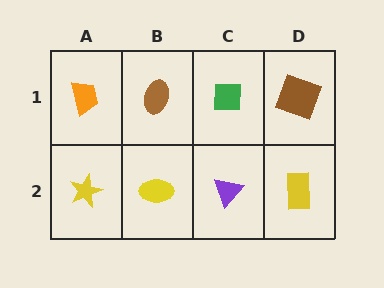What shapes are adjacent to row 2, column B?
A brown ellipse (row 1, column B), a yellow star (row 2, column A), a purple triangle (row 2, column C).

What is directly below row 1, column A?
A yellow star.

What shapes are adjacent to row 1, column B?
A yellow ellipse (row 2, column B), an orange trapezoid (row 1, column A), a green square (row 1, column C).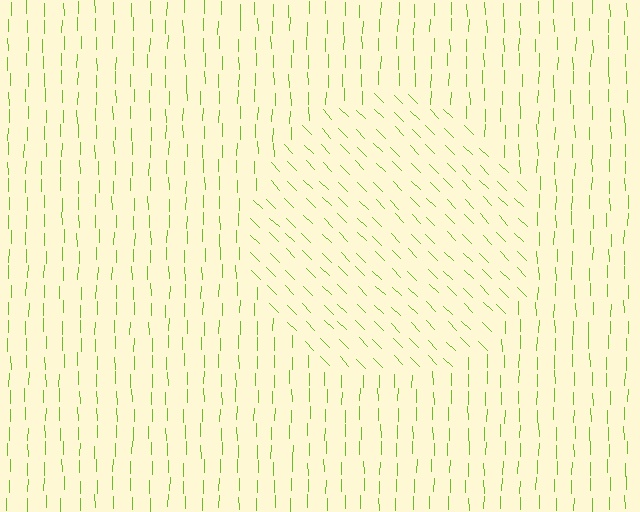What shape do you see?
I see a circle.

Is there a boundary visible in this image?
Yes, there is a texture boundary formed by a change in line orientation.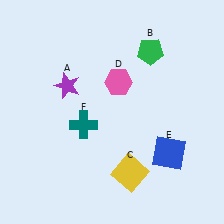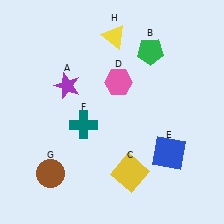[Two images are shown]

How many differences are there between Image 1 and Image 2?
There are 2 differences between the two images.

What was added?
A brown circle (G), a yellow triangle (H) were added in Image 2.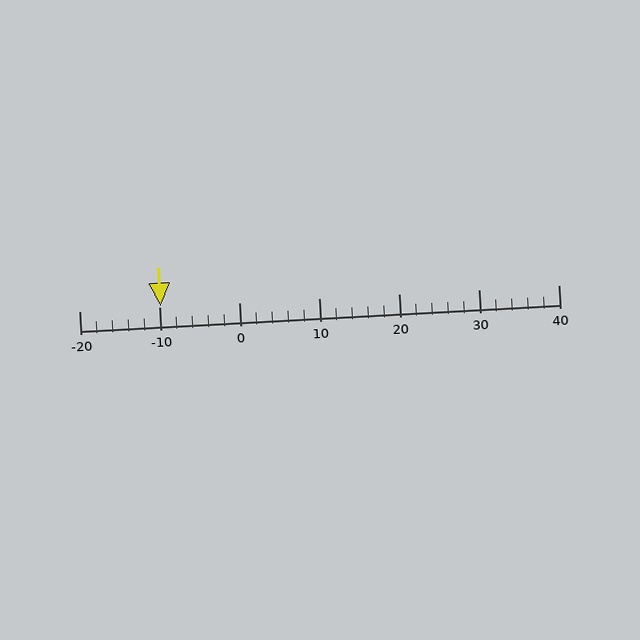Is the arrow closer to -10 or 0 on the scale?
The arrow is closer to -10.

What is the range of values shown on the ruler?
The ruler shows values from -20 to 40.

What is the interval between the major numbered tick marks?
The major tick marks are spaced 10 units apart.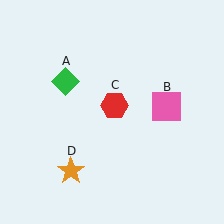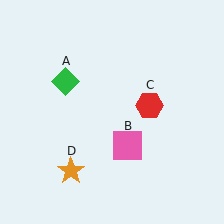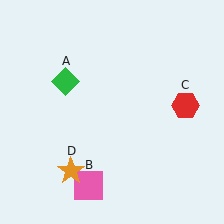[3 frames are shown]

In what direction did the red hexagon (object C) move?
The red hexagon (object C) moved right.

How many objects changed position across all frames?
2 objects changed position: pink square (object B), red hexagon (object C).